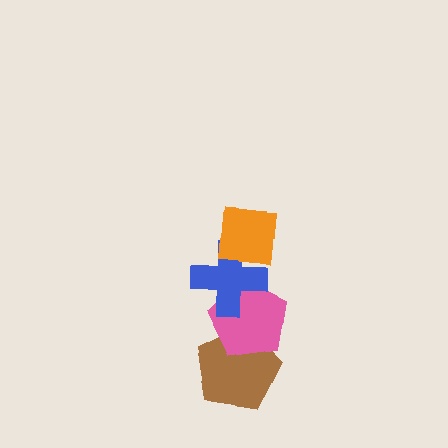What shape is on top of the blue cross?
The orange square is on top of the blue cross.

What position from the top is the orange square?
The orange square is 1st from the top.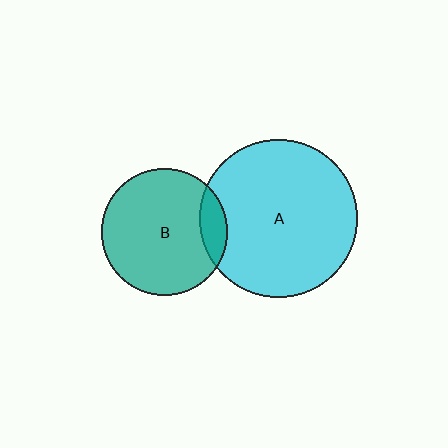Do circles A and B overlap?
Yes.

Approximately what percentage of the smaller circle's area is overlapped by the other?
Approximately 10%.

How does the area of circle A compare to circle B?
Approximately 1.6 times.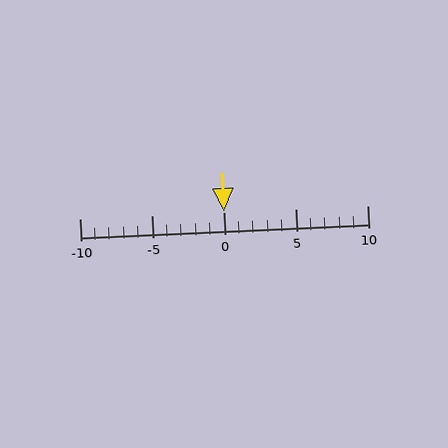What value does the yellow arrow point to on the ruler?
The yellow arrow points to approximately 0.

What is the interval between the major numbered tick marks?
The major tick marks are spaced 5 units apart.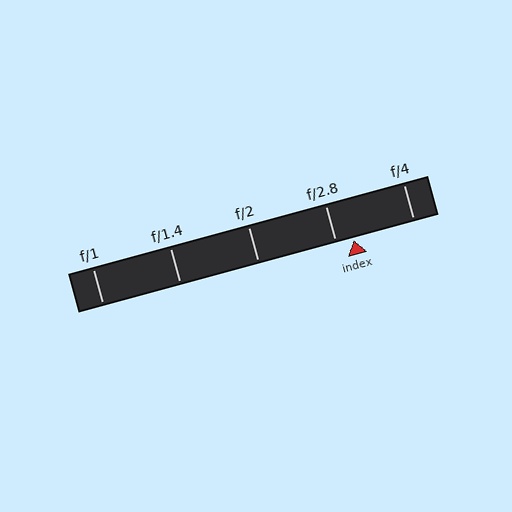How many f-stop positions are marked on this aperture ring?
There are 5 f-stop positions marked.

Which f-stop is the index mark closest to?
The index mark is closest to f/2.8.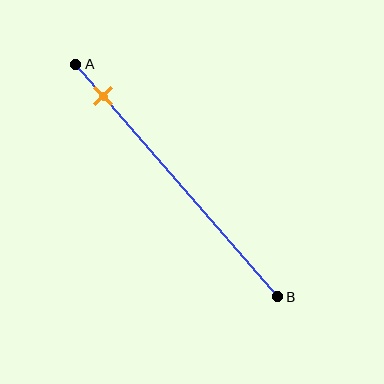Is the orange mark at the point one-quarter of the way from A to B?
No, the mark is at about 15% from A, not at the 25% one-quarter point.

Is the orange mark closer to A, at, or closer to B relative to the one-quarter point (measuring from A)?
The orange mark is closer to point A than the one-quarter point of segment AB.